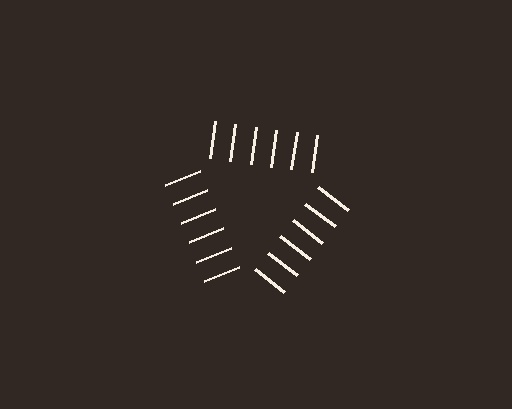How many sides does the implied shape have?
3 sides — the line-ends trace a triangle.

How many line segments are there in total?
18 — 6 along each of the 3 edges.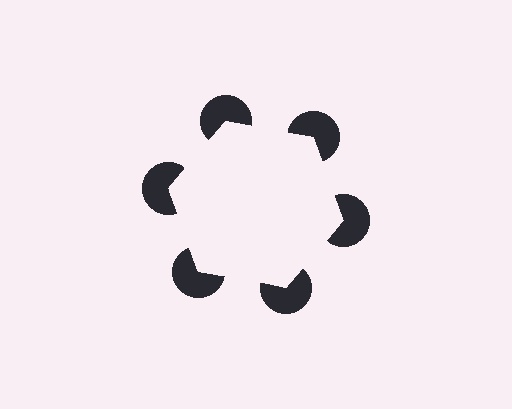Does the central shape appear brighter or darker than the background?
It typically appears slightly brighter than the background, even though no actual brightness change is drawn.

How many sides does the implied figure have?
6 sides.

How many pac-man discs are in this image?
There are 6 — one at each vertex of the illusory hexagon.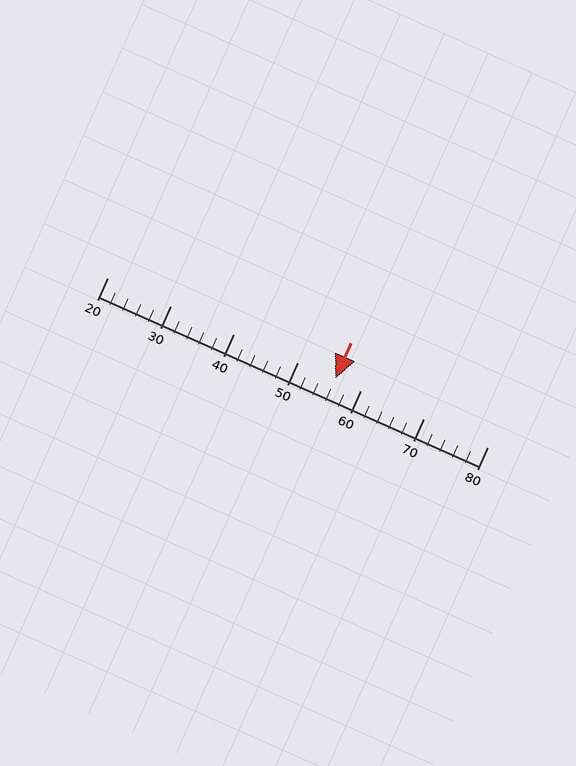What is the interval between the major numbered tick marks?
The major tick marks are spaced 10 units apart.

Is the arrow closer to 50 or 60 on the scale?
The arrow is closer to 60.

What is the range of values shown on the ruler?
The ruler shows values from 20 to 80.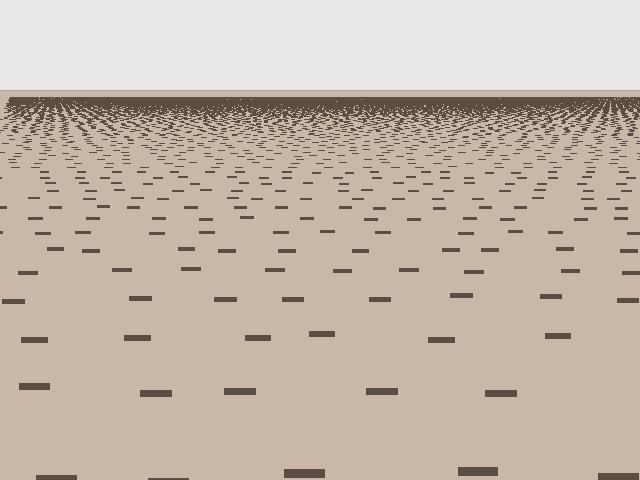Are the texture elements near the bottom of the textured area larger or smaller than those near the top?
Larger. Near the bottom, elements are closer to the viewer and appear at a bigger on-screen size.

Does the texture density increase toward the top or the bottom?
Density increases toward the top.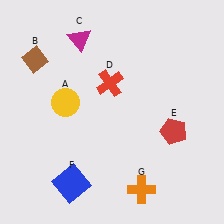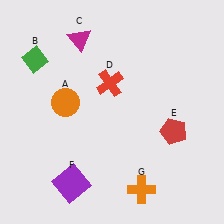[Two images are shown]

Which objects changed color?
A changed from yellow to orange. B changed from brown to green. F changed from blue to purple.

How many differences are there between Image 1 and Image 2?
There are 3 differences between the two images.